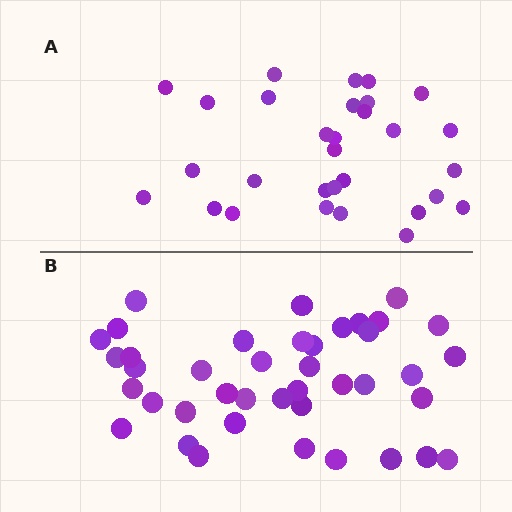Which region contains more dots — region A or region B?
Region B (the bottom region) has more dots.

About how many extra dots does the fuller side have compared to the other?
Region B has roughly 12 or so more dots than region A.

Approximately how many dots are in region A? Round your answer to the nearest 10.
About 30 dots.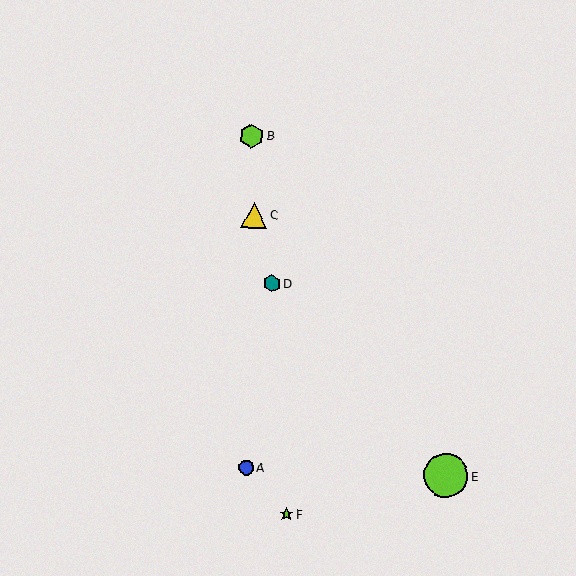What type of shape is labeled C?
Shape C is a yellow triangle.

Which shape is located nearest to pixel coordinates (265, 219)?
The yellow triangle (labeled C) at (254, 215) is nearest to that location.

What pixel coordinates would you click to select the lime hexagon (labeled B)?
Click at (251, 136) to select the lime hexagon B.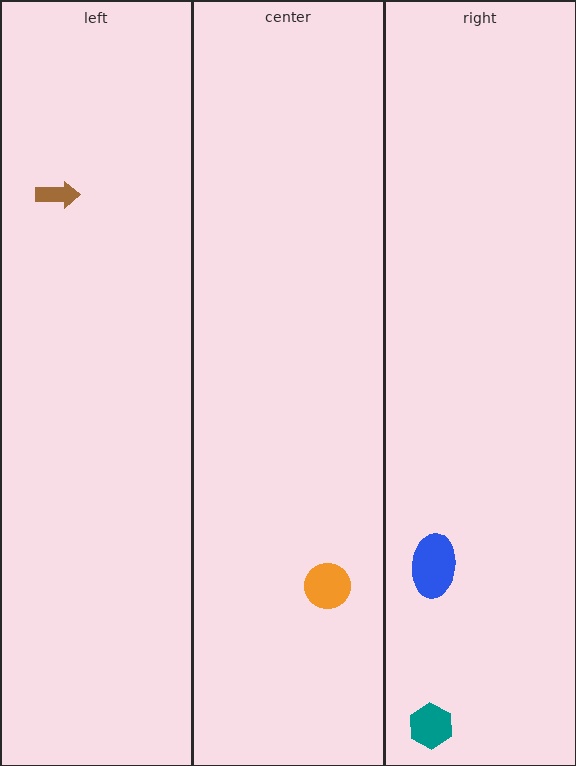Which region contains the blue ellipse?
The right region.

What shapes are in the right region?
The blue ellipse, the teal hexagon.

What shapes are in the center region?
The orange circle.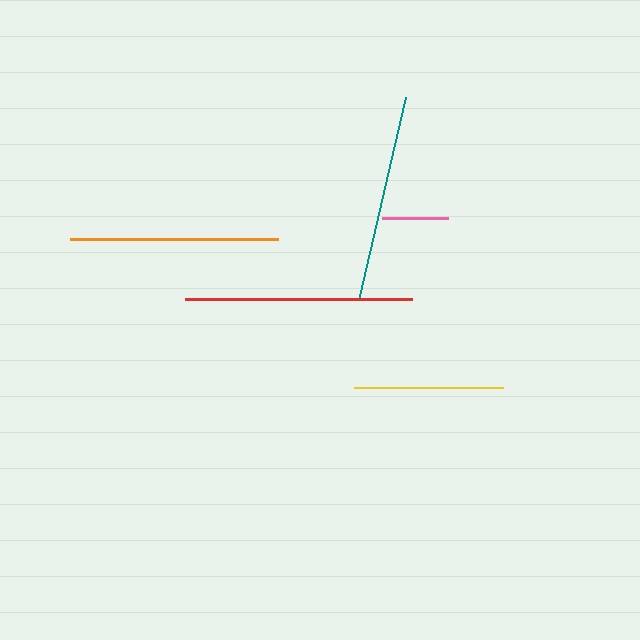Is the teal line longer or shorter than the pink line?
The teal line is longer than the pink line.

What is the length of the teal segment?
The teal segment is approximately 208 pixels long.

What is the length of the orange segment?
The orange segment is approximately 208 pixels long.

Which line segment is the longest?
The red line is the longest at approximately 227 pixels.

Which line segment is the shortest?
The pink line is the shortest at approximately 67 pixels.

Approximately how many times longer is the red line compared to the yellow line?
The red line is approximately 1.5 times the length of the yellow line.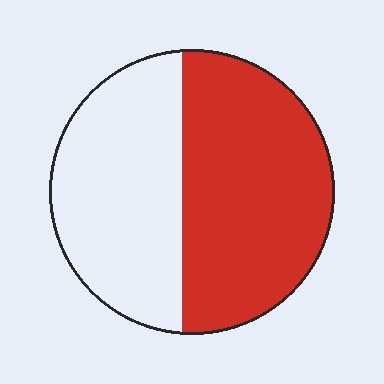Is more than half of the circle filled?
Yes.